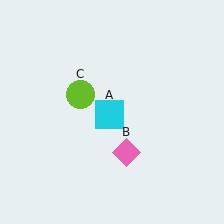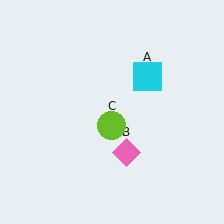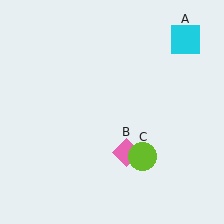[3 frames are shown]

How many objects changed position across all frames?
2 objects changed position: cyan square (object A), lime circle (object C).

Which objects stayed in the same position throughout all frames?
Pink diamond (object B) remained stationary.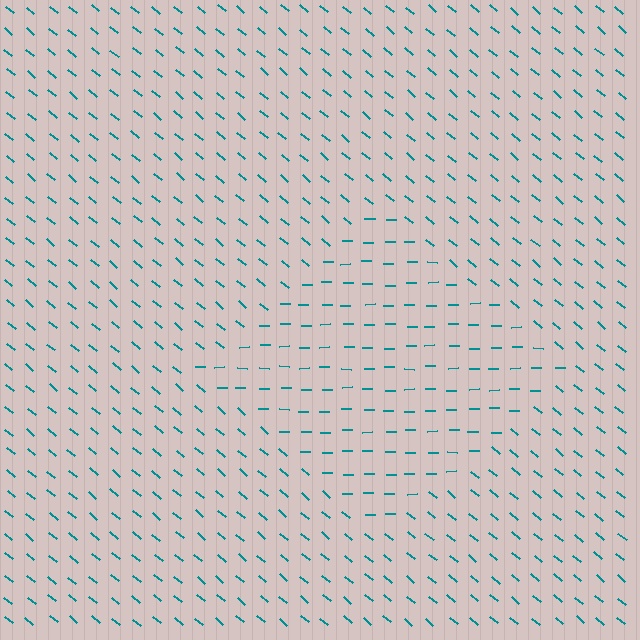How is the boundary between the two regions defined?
The boundary is defined purely by a change in line orientation (approximately 40 degrees difference). All lines are the same color and thickness.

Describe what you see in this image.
The image is filled with small teal line segments. A diamond region in the image has lines oriented differently from the surrounding lines, creating a visible texture boundary.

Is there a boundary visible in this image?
Yes, there is a texture boundary formed by a change in line orientation.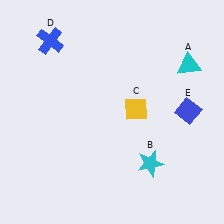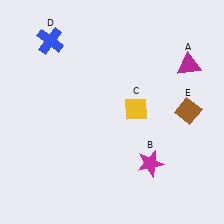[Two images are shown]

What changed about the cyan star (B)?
In Image 1, B is cyan. In Image 2, it changed to magenta.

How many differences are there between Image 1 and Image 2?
There are 3 differences between the two images.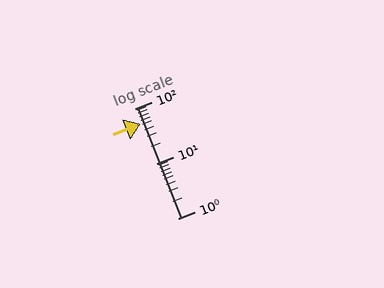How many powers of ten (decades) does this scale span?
The scale spans 2 decades, from 1 to 100.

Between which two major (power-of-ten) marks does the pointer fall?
The pointer is between 10 and 100.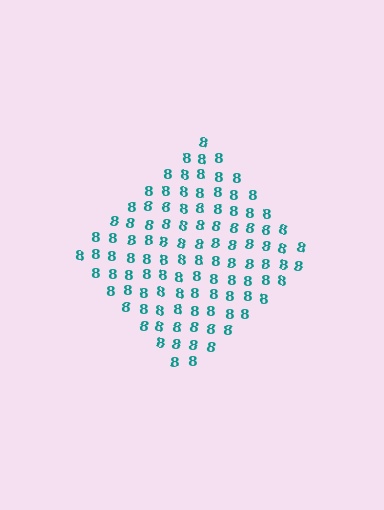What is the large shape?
The large shape is a diamond.